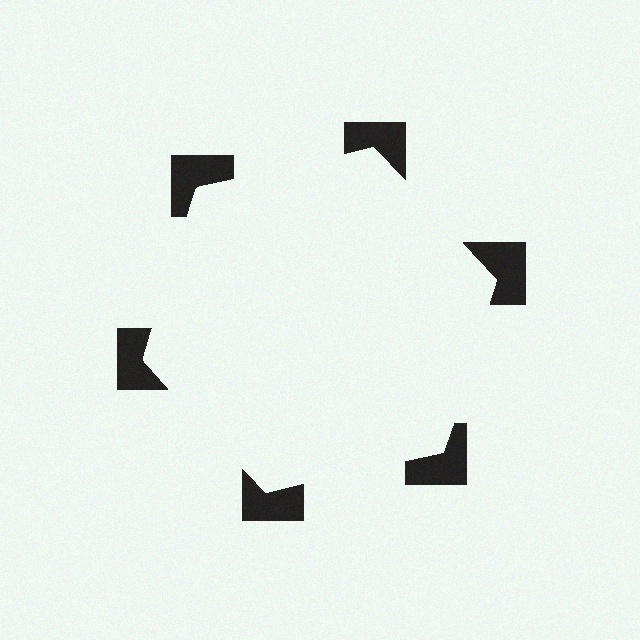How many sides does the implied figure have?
6 sides.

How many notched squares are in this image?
There are 6 — one at each vertex of the illusory hexagon.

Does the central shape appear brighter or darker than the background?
It typically appears slightly brighter than the background, even though no actual brightness change is drawn.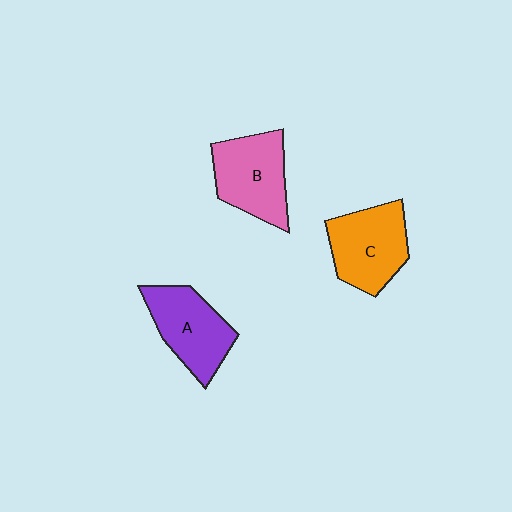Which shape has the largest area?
Shape C (orange).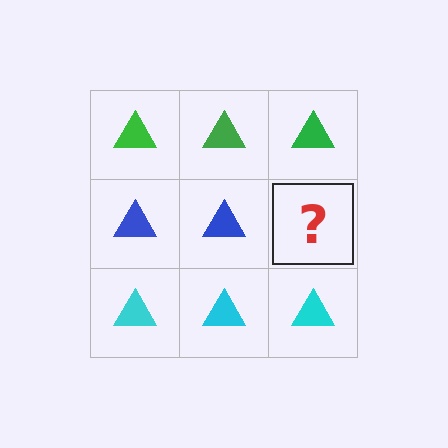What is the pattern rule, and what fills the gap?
The rule is that each row has a consistent color. The gap should be filled with a blue triangle.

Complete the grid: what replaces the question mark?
The question mark should be replaced with a blue triangle.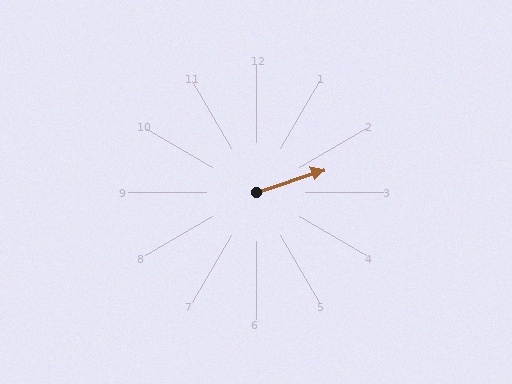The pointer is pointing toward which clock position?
Roughly 2 o'clock.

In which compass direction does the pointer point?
East.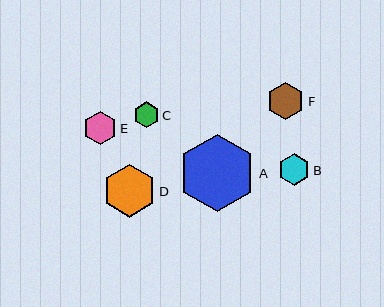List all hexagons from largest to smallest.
From largest to smallest: A, D, F, E, B, C.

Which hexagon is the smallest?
Hexagon C is the smallest with a size of approximately 26 pixels.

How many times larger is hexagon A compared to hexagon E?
Hexagon A is approximately 2.4 times the size of hexagon E.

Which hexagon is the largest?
Hexagon A is the largest with a size of approximately 78 pixels.